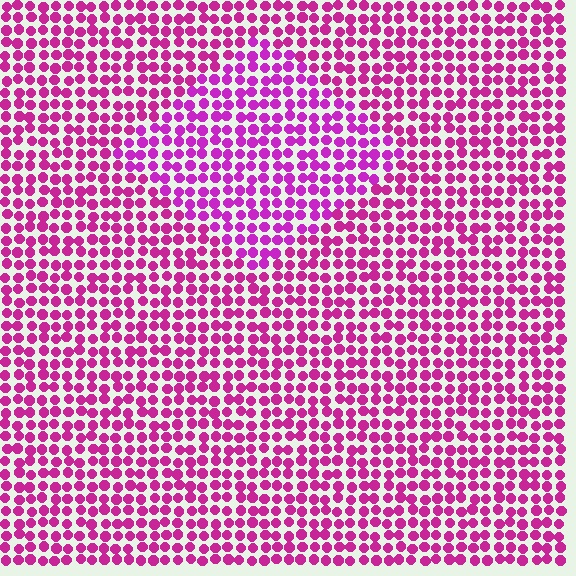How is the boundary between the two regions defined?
The boundary is defined purely by a slight shift in hue (about 18 degrees). Spacing, size, and orientation are identical on both sides.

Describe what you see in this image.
The image is filled with small magenta elements in a uniform arrangement. A diamond-shaped region is visible where the elements are tinted to a slightly different hue, forming a subtle color boundary.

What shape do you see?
I see a diamond.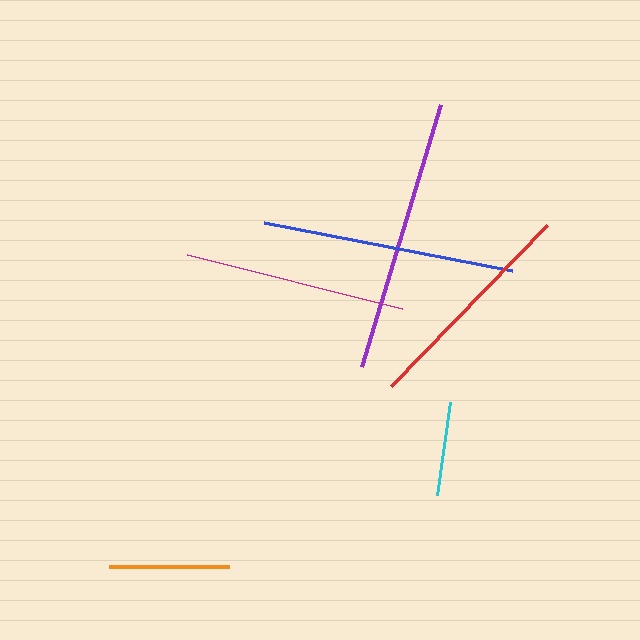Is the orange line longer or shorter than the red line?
The red line is longer than the orange line.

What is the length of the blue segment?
The blue segment is approximately 252 pixels long.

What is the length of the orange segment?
The orange segment is approximately 121 pixels long.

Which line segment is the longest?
The purple line is the longest at approximately 274 pixels.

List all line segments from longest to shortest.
From longest to shortest: purple, blue, red, magenta, orange, cyan.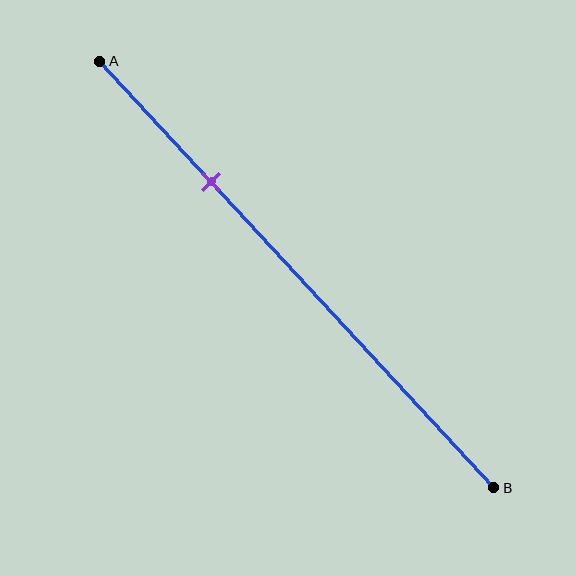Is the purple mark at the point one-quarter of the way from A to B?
No, the mark is at about 30% from A, not at the 25% one-quarter point.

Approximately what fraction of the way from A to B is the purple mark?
The purple mark is approximately 30% of the way from A to B.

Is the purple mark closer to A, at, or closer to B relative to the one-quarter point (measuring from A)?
The purple mark is closer to point B than the one-quarter point of segment AB.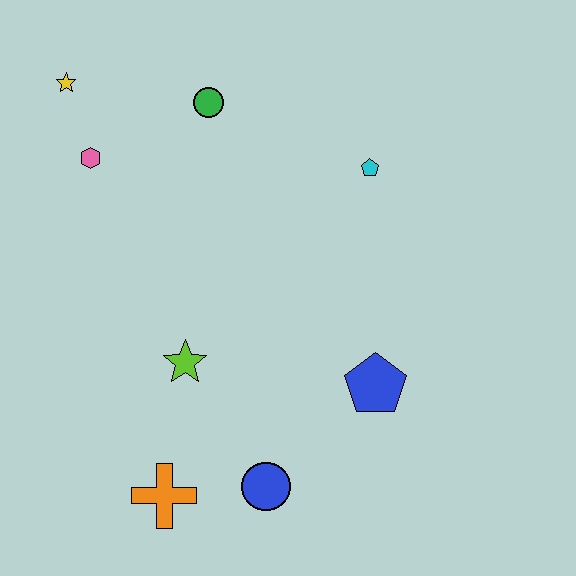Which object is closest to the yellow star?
The pink hexagon is closest to the yellow star.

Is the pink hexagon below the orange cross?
No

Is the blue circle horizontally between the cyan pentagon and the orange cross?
Yes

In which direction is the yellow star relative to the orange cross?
The yellow star is above the orange cross.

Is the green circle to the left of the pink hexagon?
No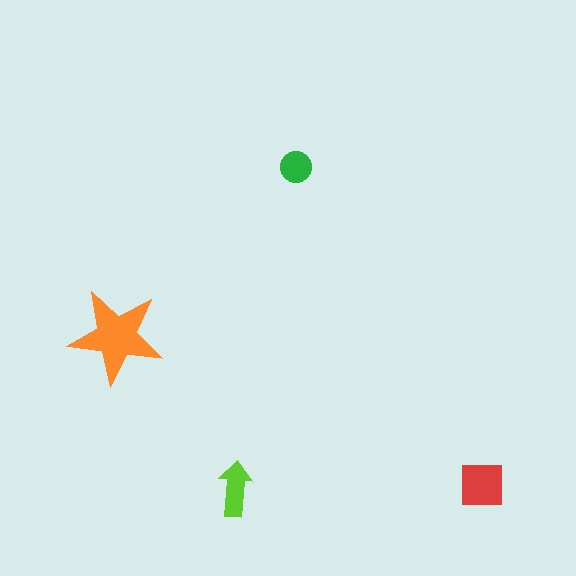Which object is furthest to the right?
The red square is rightmost.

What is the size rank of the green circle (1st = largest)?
4th.